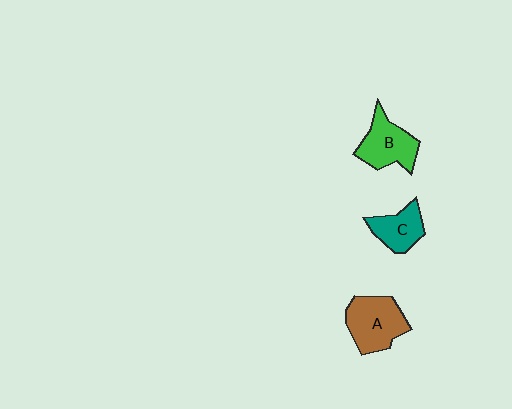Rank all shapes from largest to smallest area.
From largest to smallest: A (brown), B (green), C (teal).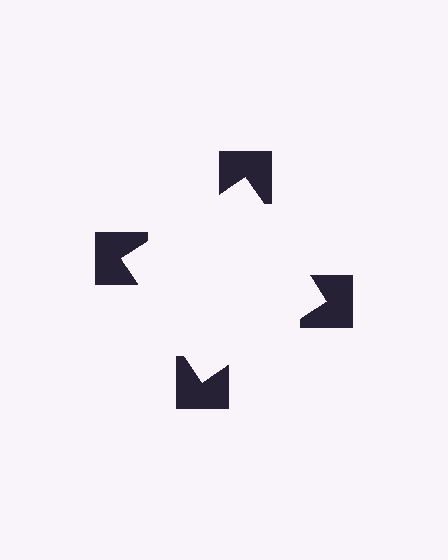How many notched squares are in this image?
There are 4 — one at each vertex of the illusory square.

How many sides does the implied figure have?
4 sides.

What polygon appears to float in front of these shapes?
An illusory square — its edges are inferred from the aligned wedge cuts in the notched squares, not physically drawn.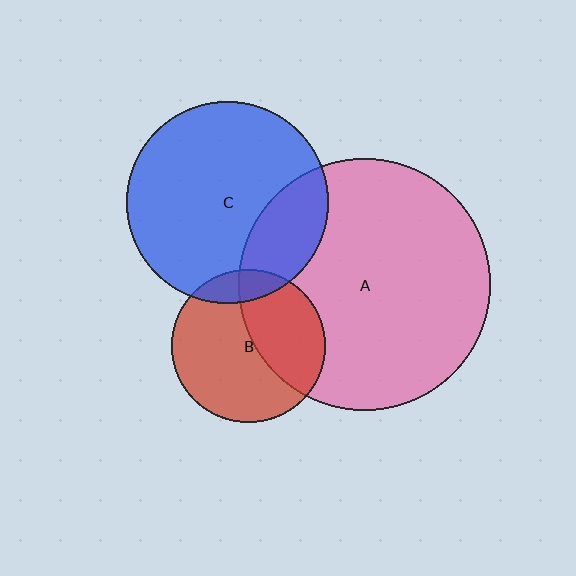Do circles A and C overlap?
Yes.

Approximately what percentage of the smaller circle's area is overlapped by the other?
Approximately 25%.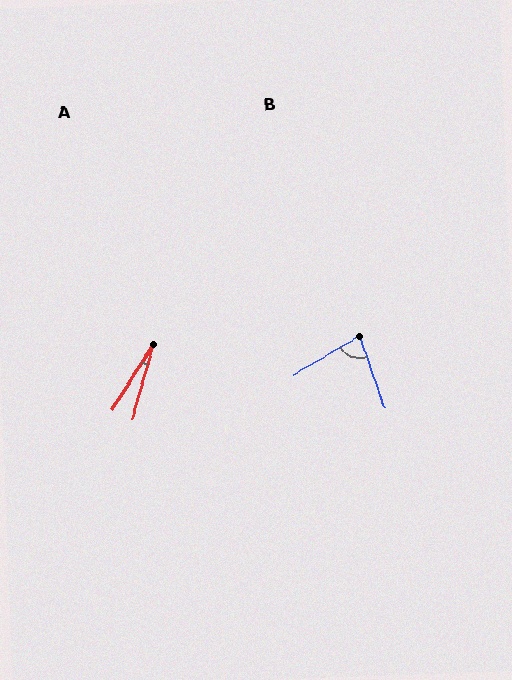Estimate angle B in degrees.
Approximately 79 degrees.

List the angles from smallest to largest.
A (17°), B (79°).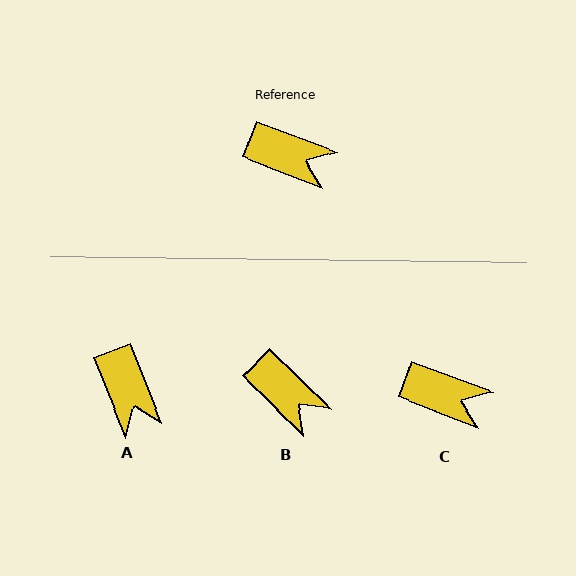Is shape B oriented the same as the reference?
No, it is off by about 24 degrees.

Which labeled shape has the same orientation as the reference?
C.